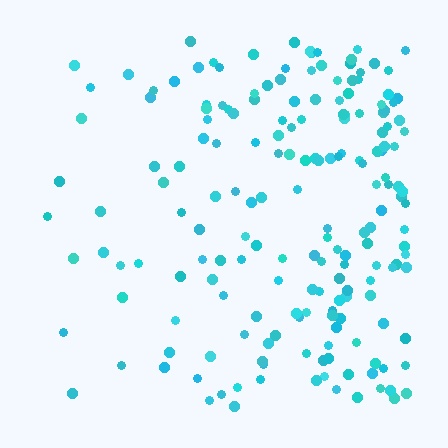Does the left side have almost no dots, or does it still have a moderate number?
Still a moderate number, just noticeably fewer than the right.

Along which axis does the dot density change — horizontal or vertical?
Horizontal.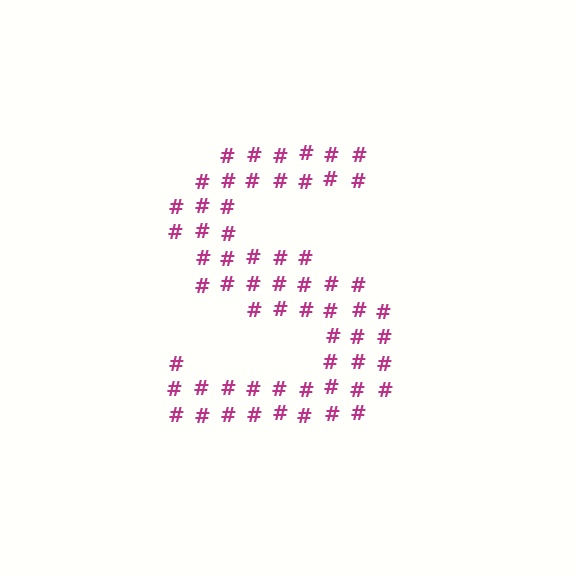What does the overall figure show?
The overall figure shows the letter S.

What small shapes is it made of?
It is made of small hash symbols.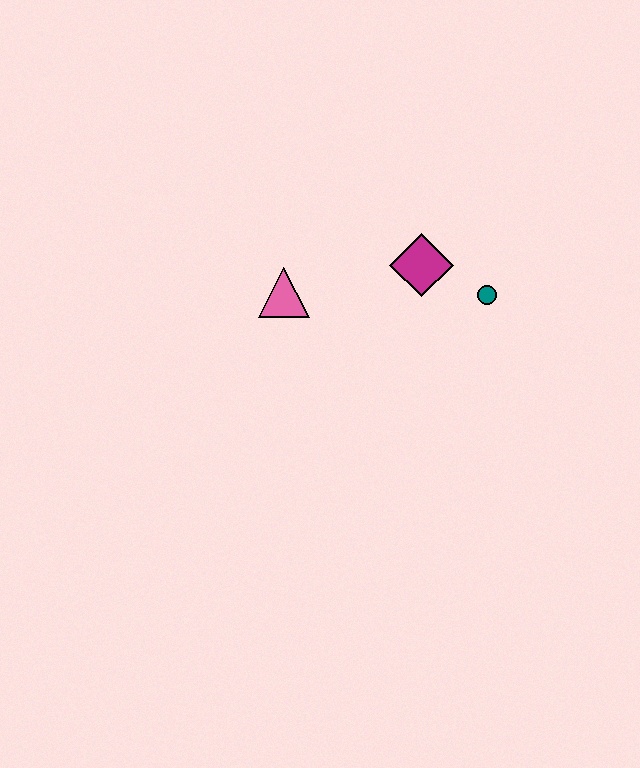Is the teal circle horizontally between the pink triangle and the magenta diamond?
No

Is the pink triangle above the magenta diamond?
No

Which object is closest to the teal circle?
The magenta diamond is closest to the teal circle.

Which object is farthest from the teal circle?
The pink triangle is farthest from the teal circle.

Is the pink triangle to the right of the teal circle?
No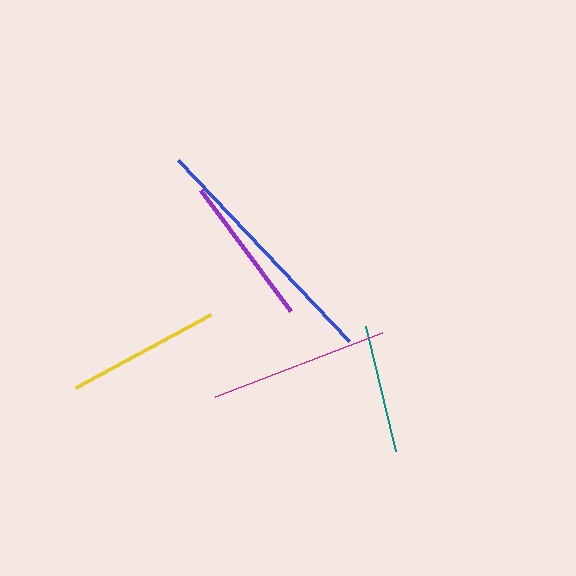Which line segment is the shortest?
The teal line is the shortest at approximately 129 pixels.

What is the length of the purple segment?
The purple segment is approximately 151 pixels long.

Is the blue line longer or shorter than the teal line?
The blue line is longer than the teal line.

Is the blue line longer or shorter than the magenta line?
The blue line is longer than the magenta line.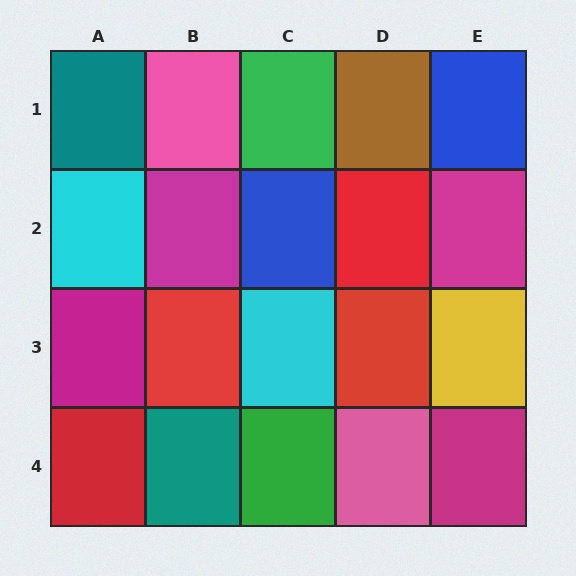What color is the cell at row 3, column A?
Magenta.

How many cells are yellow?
1 cell is yellow.